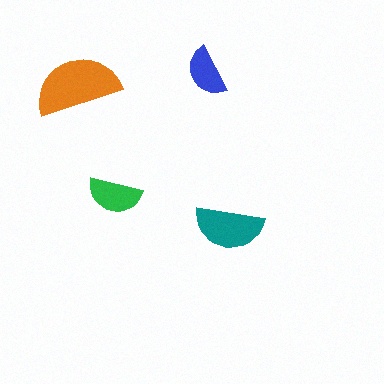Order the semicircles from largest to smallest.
the orange one, the teal one, the green one, the blue one.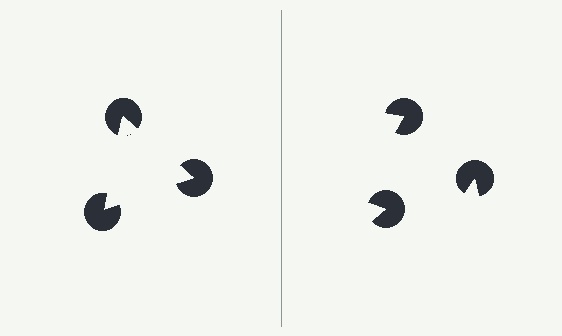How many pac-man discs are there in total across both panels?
6 — 3 on each side.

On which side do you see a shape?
An illusory triangle appears on the left side. On the right side the wedge cuts are rotated, so no coherent shape forms.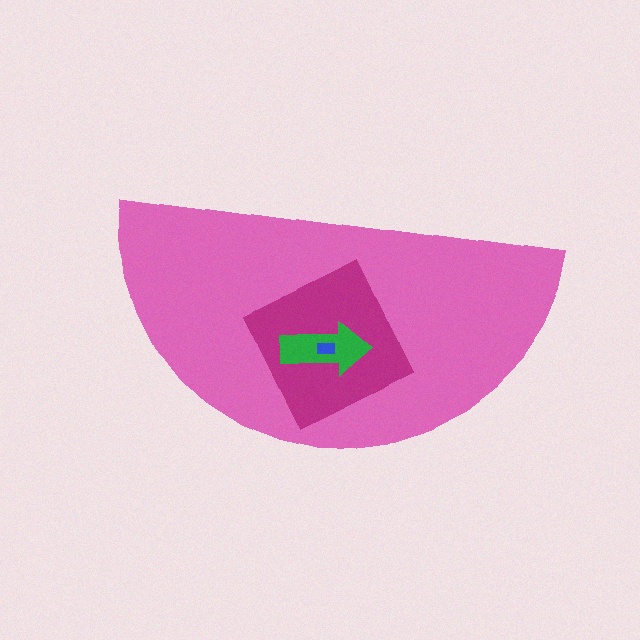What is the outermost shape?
The pink semicircle.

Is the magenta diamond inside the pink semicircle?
Yes.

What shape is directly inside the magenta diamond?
The green arrow.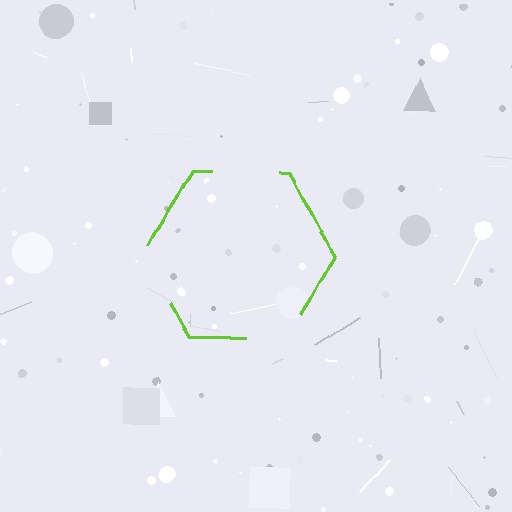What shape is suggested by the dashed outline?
The dashed outline suggests a hexagon.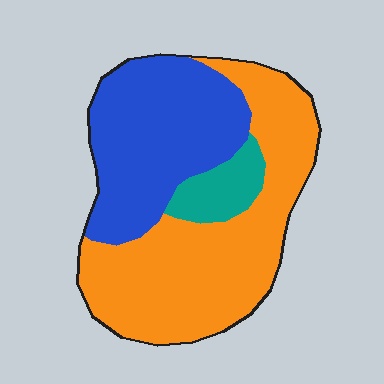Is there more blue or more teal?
Blue.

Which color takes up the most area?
Orange, at roughly 55%.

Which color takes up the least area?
Teal, at roughly 10%.